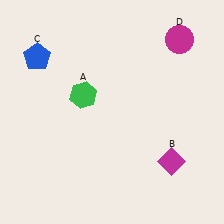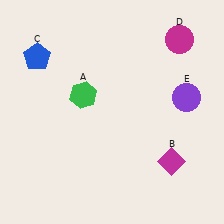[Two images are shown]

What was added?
A purple circle (E) was added in Image 2.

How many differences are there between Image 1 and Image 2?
There is 1 difference between the two images.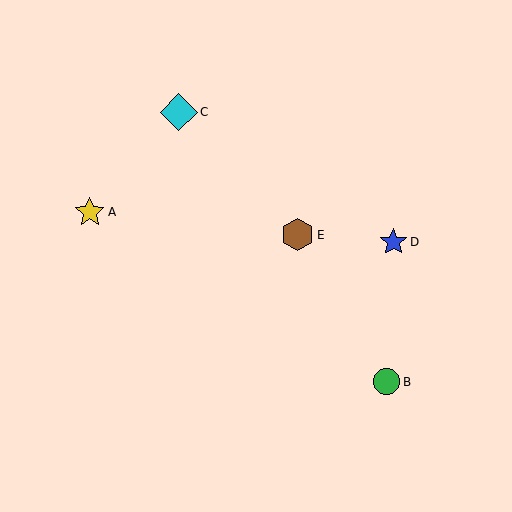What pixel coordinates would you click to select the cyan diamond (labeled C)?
Click at (179, 112) to select the cyan diamond C.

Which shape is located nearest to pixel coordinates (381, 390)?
The green circle (labeled B) at (387, 382) is nearest to that location.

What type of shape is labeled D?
Shape D is a blue star.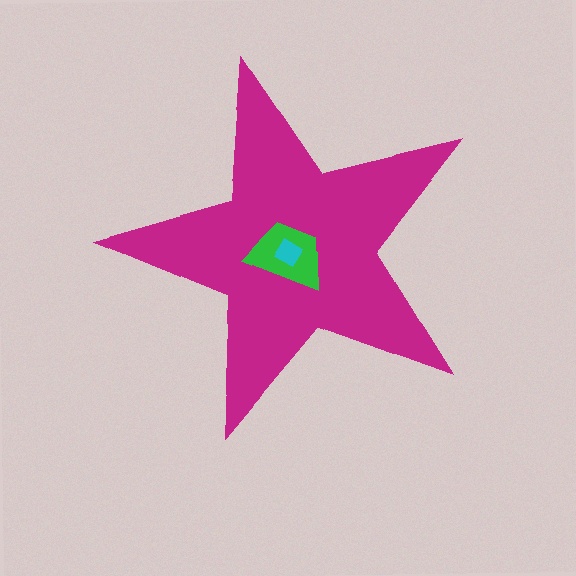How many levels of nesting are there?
3.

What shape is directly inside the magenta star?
The green trapezoid.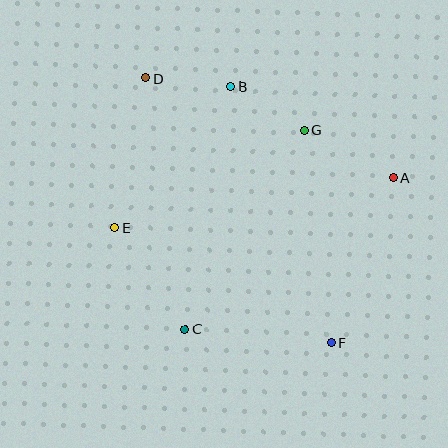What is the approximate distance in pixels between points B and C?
The distance between B and C is approximately 247 pixels.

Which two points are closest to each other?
Points B and D are closest to each other.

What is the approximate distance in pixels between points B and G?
The distance between B and G is approximately 86 pixels.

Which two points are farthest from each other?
Points D and F are farthest from each other.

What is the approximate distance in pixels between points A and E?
The distance between A and E is approximately 283 pixels.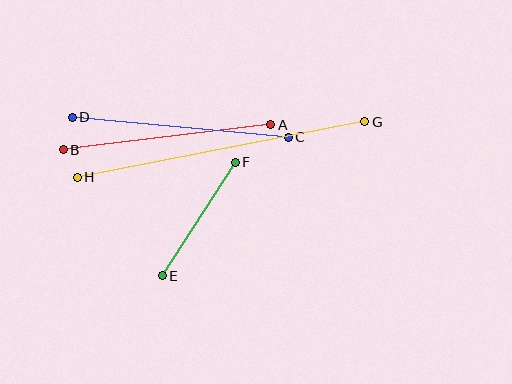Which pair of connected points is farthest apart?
Points G and H are farthest apart.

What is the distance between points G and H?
The distance is approximately 293 pixels.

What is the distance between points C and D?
The distance is approximately 217 pixels.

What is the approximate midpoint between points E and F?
The midpoint is at approximately (199, 219) pixels.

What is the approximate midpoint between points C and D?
The midpoint is at approximately (180, 127) pixels.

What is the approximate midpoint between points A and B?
The midpoint is at approximately (167, 137) pixels.